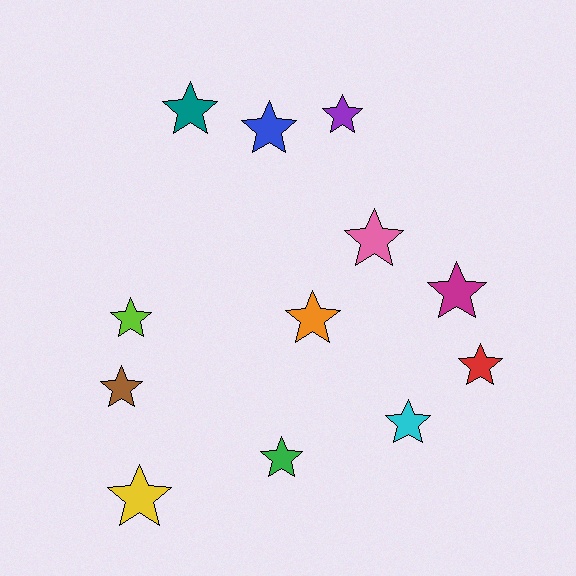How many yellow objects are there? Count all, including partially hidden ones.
There is 1 yellow object.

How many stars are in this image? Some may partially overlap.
There are 12 stars.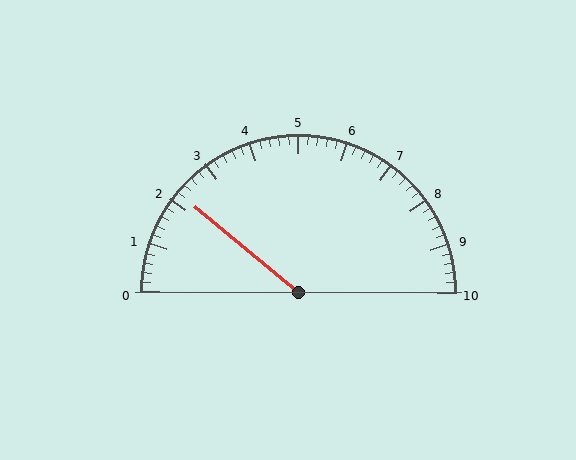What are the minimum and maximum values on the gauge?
The gauge ranges from 0 to 10.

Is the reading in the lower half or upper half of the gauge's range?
The reading is in the lower half of the range (0 to 10).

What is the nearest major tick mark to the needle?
The nearest major tick mark is 2.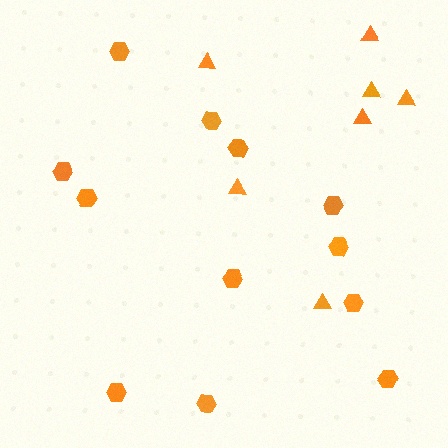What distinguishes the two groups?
There are 2 groups: one group of hexagons (12) and one group of triangles (7).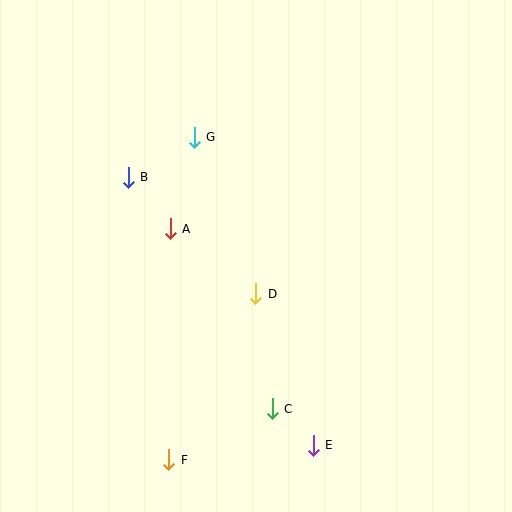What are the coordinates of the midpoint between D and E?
The midpoint between D and E is at (284, 370).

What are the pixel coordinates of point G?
Point G is at (194, 137).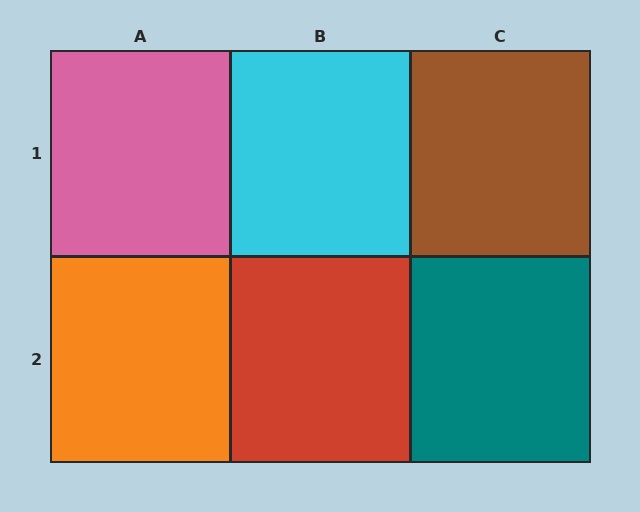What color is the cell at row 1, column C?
Brown.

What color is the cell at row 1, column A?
Pink.